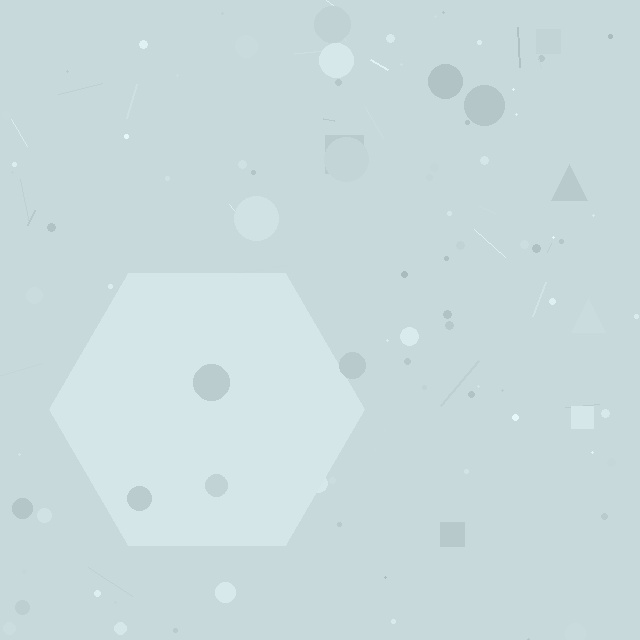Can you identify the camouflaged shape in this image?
The camouflaged shape is a hexagon.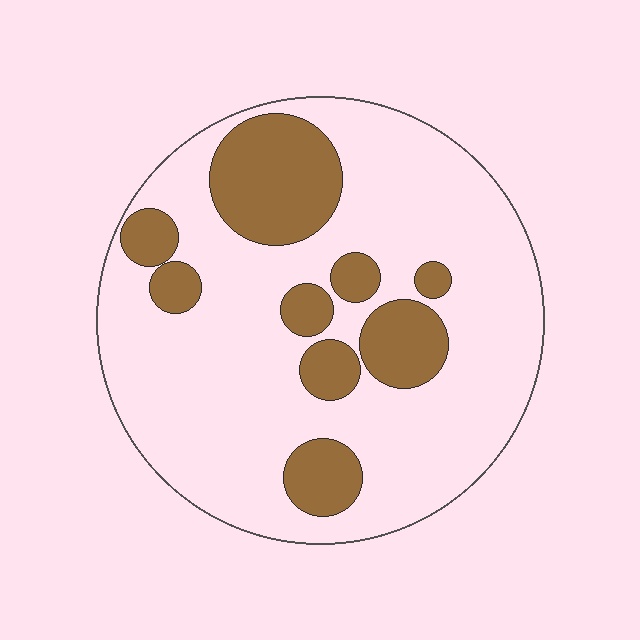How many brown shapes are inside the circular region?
9.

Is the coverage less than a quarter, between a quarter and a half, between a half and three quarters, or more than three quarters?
Less than a quarter.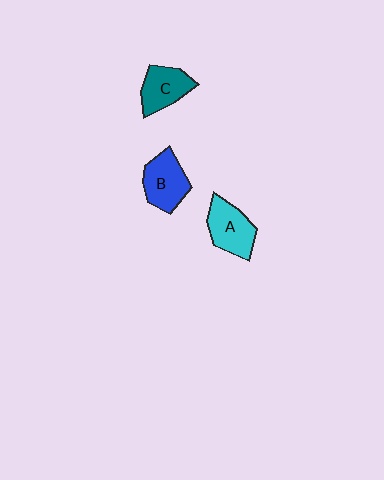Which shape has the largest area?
Shape A (cyan).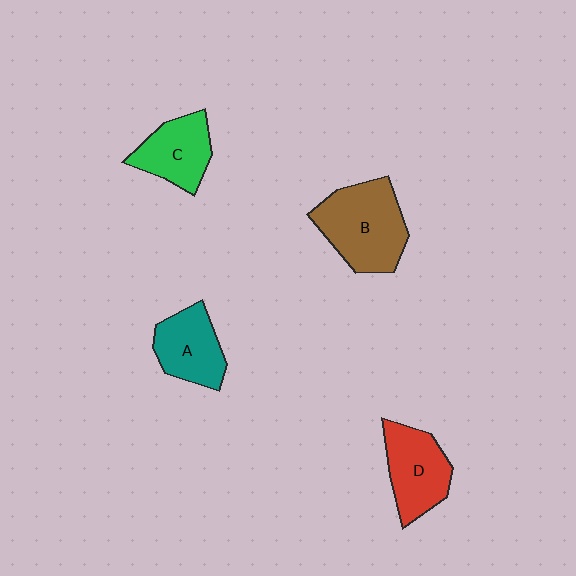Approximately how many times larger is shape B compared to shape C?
Approximately 1.5 times.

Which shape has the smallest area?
Shape C (green).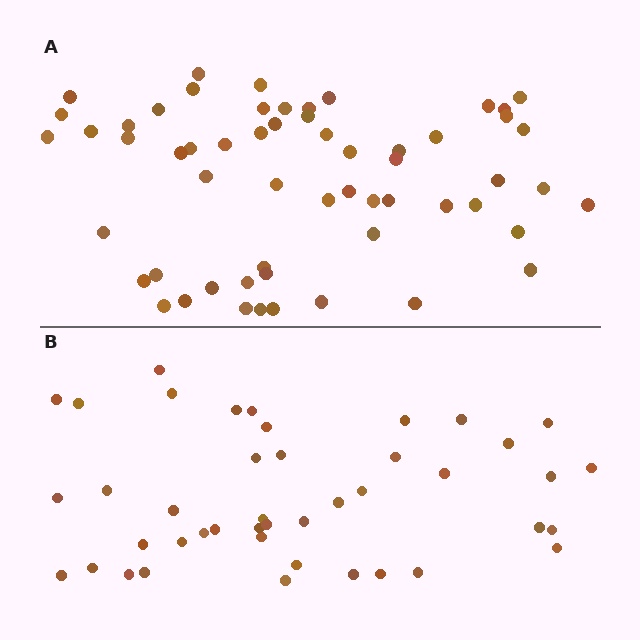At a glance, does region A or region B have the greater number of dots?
Region A (the top region) has more dots.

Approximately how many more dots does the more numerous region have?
Region A has approximately 15 more dots than region B.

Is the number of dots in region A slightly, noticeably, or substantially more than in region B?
Region A has noticeably more, but not dramatically so. The ratio is roughly 1.3 to 1.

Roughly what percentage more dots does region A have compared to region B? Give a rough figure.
About 35% more.